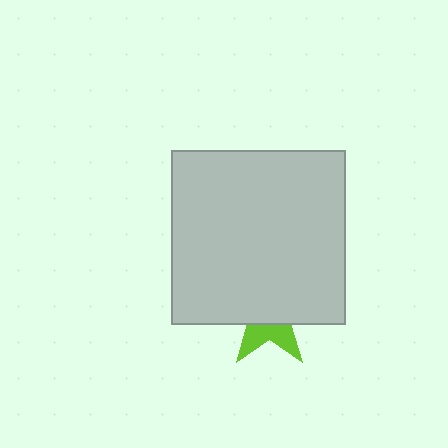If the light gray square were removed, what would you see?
You would see the complete lime star.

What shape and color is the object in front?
The object in front is a light gray square.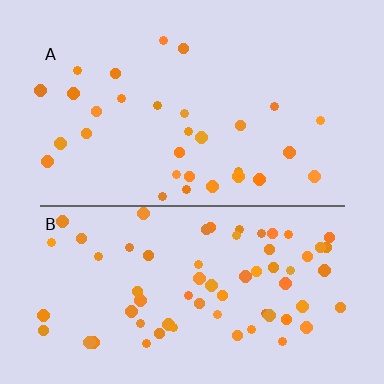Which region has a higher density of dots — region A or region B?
B (the bottom).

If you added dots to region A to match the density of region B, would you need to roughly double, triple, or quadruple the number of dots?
Approximately double.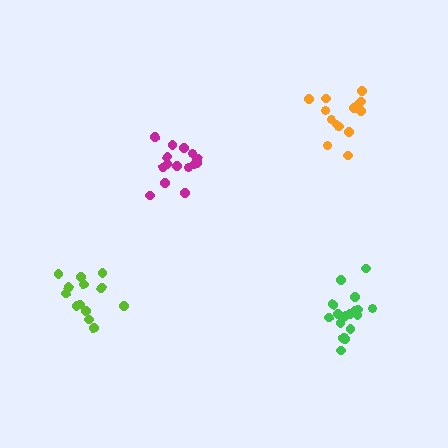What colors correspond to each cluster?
The clusters are colored: orange, lime, green, magenta.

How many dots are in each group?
Group 1: 14 dots, Group 2: 13 dots, Group 3: 17 dots, Group 4: 15 dots (59 total).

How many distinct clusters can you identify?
There are 4 distinct clusters.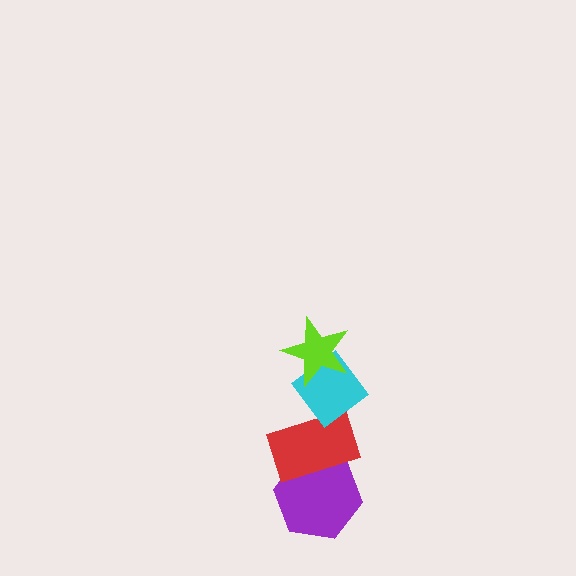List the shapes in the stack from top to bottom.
From top to bottom: the lime star, the cyan diamond, the red rectangle, the purple hexagon.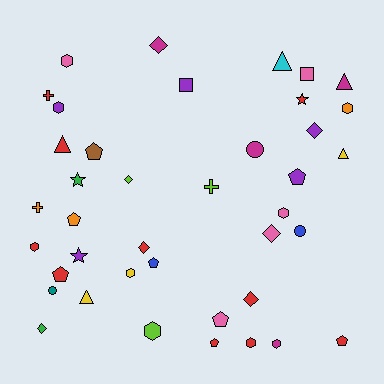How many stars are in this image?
There are 3 stars.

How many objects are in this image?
There are 40 objects.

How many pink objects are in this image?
There are 5 pink objects.